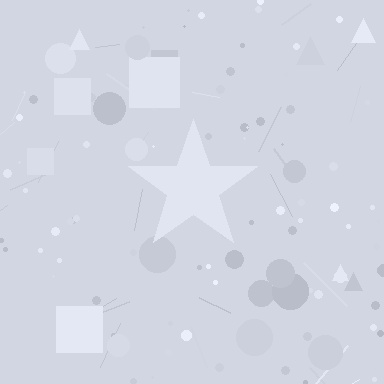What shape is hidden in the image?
A star is hidden in the image.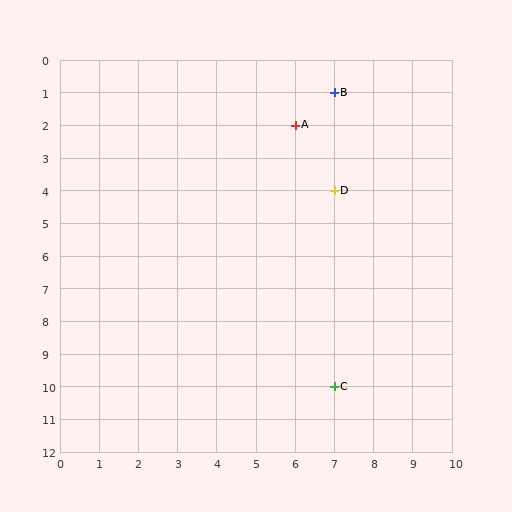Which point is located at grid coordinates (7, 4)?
Point D is at (7, 4).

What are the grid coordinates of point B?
Point B is at grid coordinates (7, 1).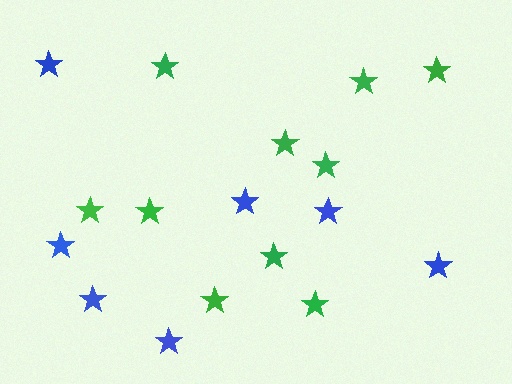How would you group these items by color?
There are 2 groups: one group of green stars (10) and one group of blue stars (7).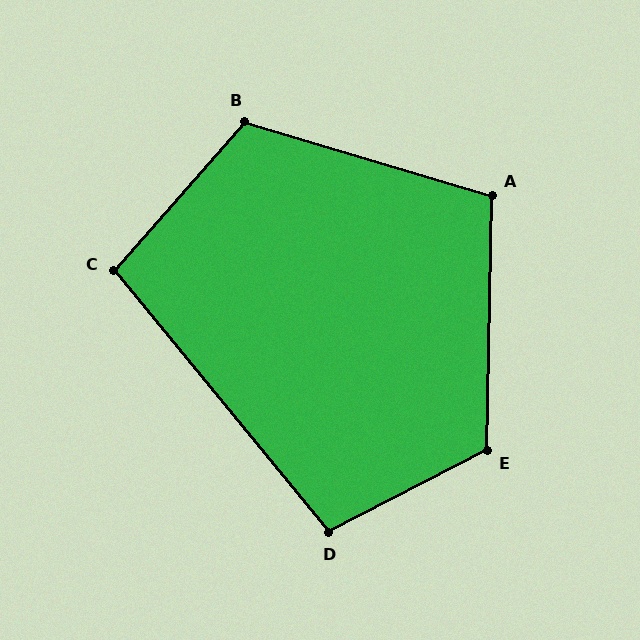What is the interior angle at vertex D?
Approximately 102 degrees (obtuse).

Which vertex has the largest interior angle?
E, at approximately 118 degrees.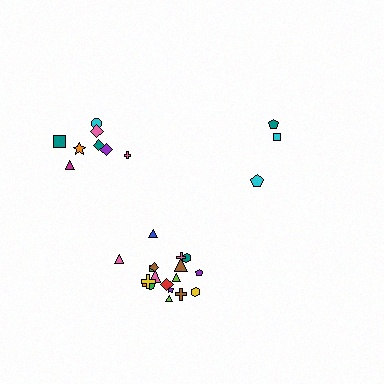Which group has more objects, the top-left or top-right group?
The top-left group.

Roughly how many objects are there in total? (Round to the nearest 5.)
Roughly 30 objects in total.